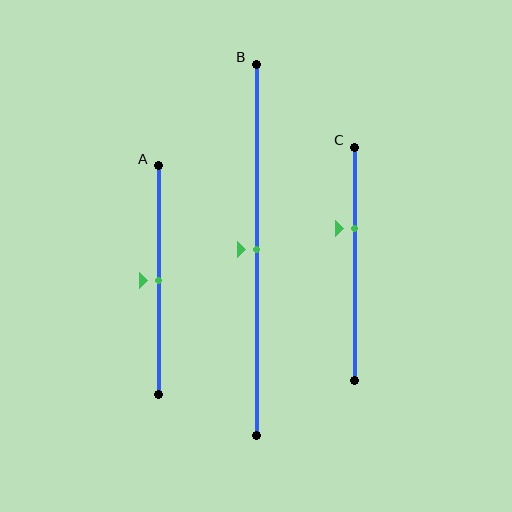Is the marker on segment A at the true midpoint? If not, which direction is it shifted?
Yes, the marker on segment A is at the true midpoint.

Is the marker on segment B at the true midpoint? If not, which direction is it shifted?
Yes, the marker on segment B is at the true midpoint.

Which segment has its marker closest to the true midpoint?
Segment A has its marker closest to the true midpoint.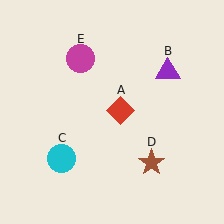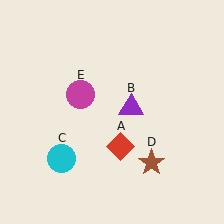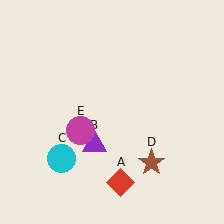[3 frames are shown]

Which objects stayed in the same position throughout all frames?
Cyan circle (object C) and brown star (object D) remained stationary.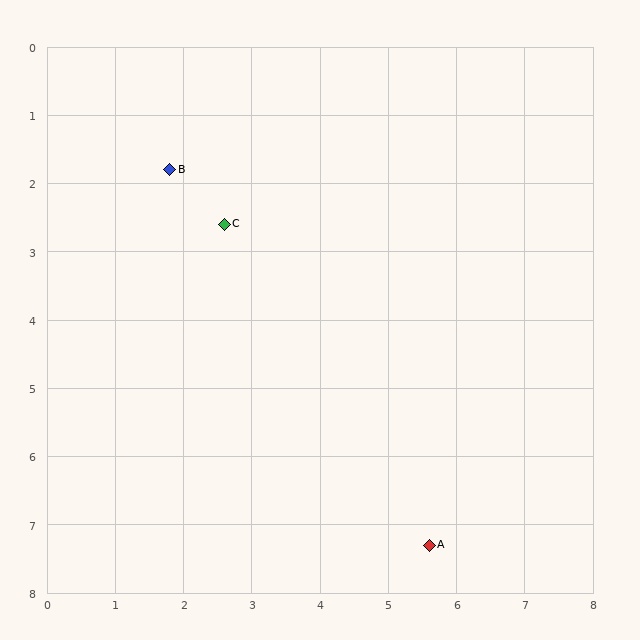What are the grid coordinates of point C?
Point C is at approximately (2.6, 2.6).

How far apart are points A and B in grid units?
Points A and B are about 6.7 grid units apart.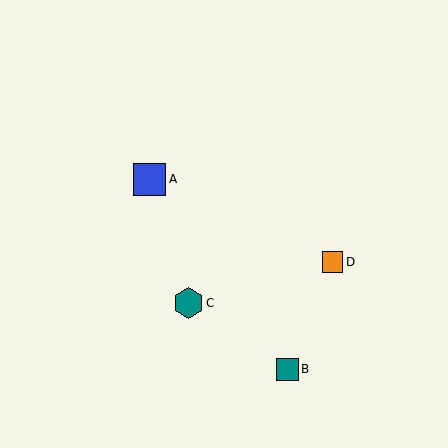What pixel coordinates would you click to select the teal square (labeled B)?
Click at (288, 369) to select the teal square B.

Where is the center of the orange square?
The center of the orange square is at (333, 262).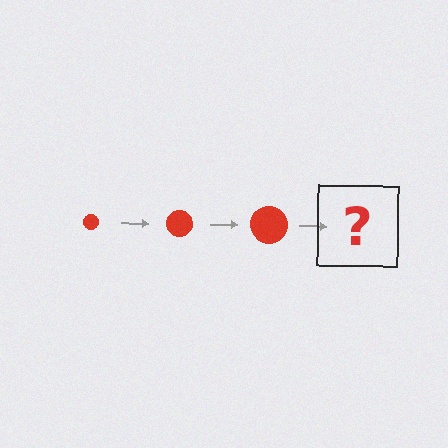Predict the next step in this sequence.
The next step is a red circle, larger than the previous one.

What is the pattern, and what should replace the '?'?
The pattern is that the circle gets progressively larger each step. The '?' should be a red circle, larger than the previous one.